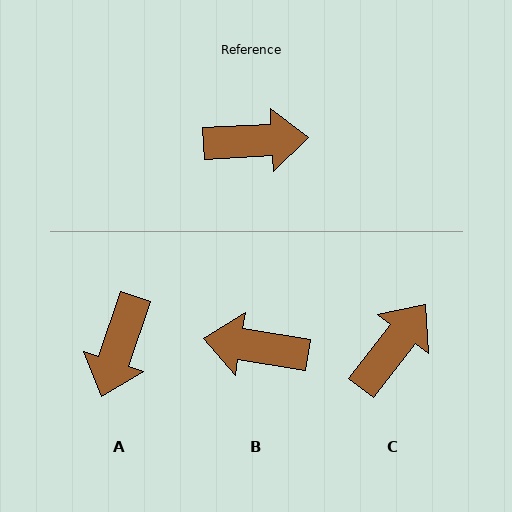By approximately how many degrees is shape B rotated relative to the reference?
Approximately 168 degrees counter-clockwise.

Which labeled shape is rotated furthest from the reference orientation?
B, about 168 degrees away.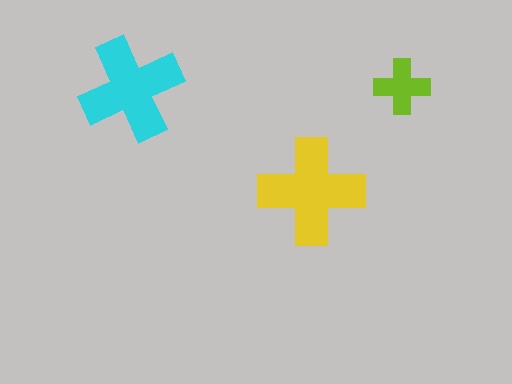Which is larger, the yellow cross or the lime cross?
The yellow one.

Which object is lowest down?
The yellow cross is bottommost.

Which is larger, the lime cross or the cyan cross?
The cyan one.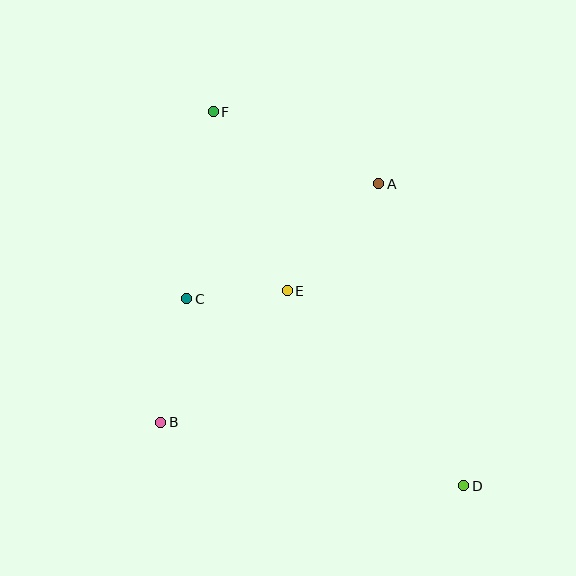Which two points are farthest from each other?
Points D and F are farthest from each other.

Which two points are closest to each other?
Points C and E are closest to each other.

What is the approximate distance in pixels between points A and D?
The distance between A and D is approximately 314 pixels.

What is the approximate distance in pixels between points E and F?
The distance between E and F is approximately 194 pixels.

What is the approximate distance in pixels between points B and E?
The distance between B and E is approximately 183 pixels.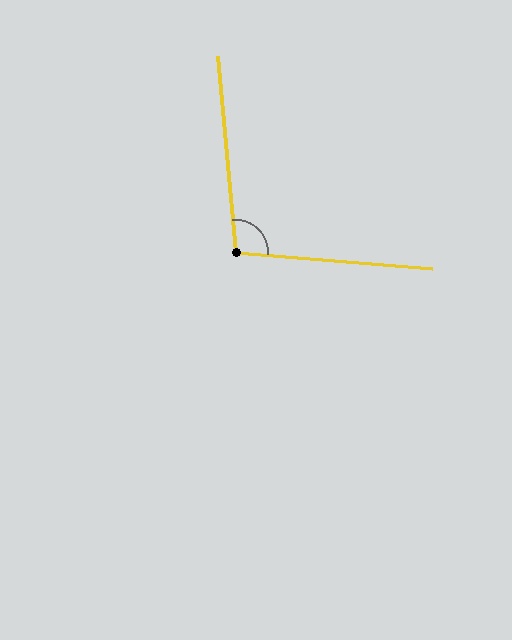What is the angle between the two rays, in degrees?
Approximately 100 degrees.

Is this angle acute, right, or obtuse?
It is obtuse.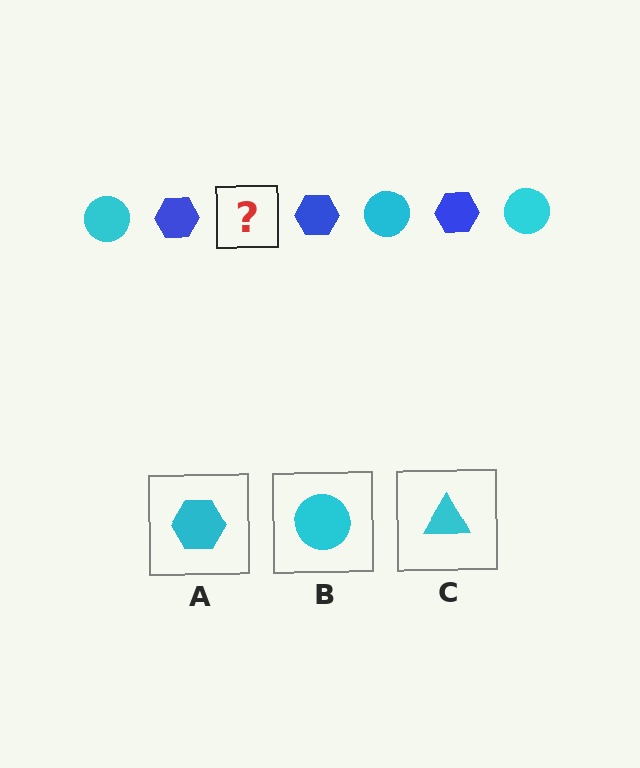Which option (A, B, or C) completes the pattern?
B.